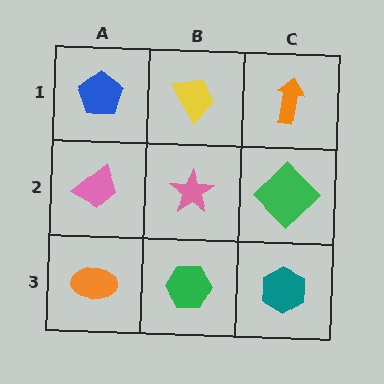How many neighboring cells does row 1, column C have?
2.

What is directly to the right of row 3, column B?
A teal hexagon.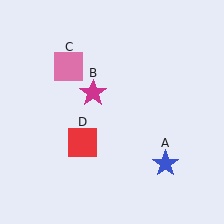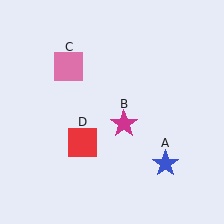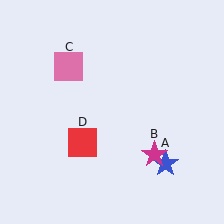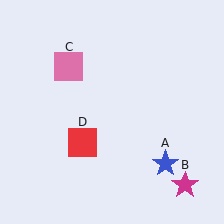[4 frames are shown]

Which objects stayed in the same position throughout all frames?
Blue star (object A) and pink square (object C) and red square (object D) remained stationary.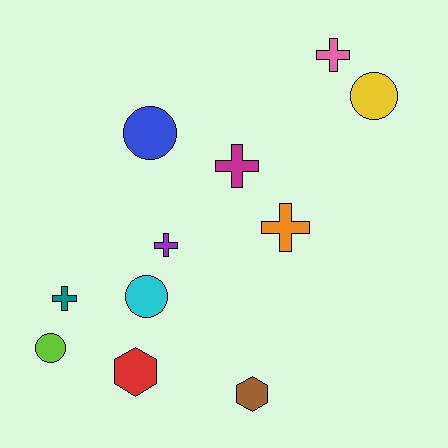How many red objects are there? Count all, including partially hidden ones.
There is 1 red object.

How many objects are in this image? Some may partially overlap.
There are 11 objects.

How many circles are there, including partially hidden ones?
There are 4 circles.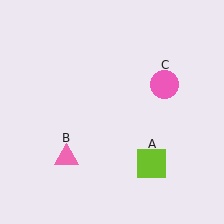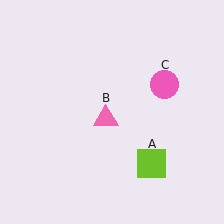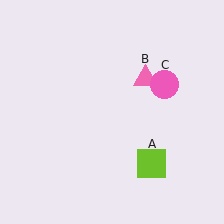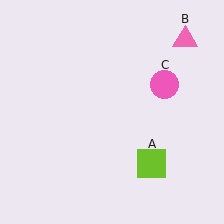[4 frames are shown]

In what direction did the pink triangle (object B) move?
The pink triangle (object B) moved up and to the right.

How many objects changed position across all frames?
1 object changed position: pink triangle (object B).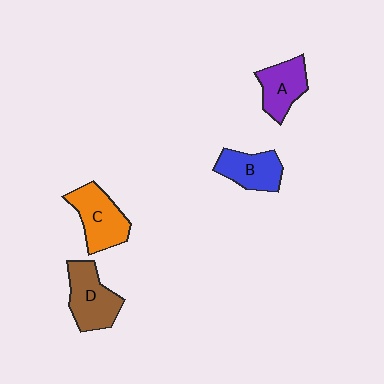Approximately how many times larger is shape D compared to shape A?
Approximately 1.2 times.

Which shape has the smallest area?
Shape B (blue).